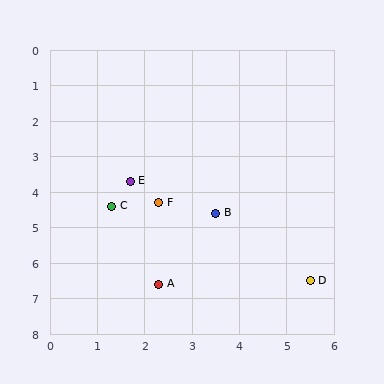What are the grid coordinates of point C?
Point C is at approximately (1.3, 4.4).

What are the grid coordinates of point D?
Point D is at approximately (5.5, 6.5).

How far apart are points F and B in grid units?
Points F and B are about 1.2 grid units apart.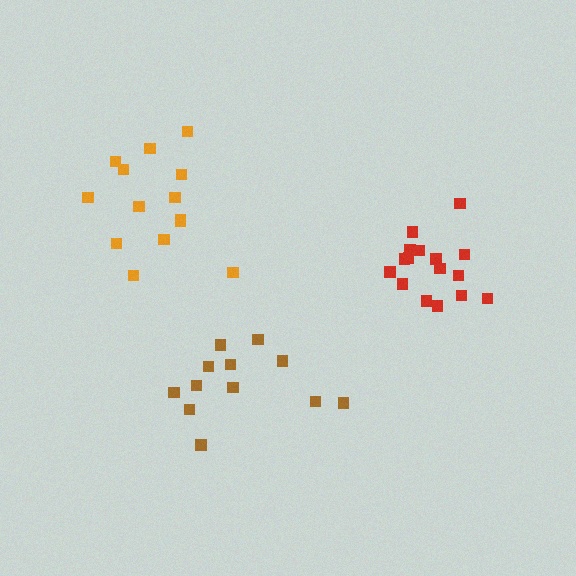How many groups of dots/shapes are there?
There are 3 groups.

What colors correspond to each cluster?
The clusters are colored: brown, red, orange.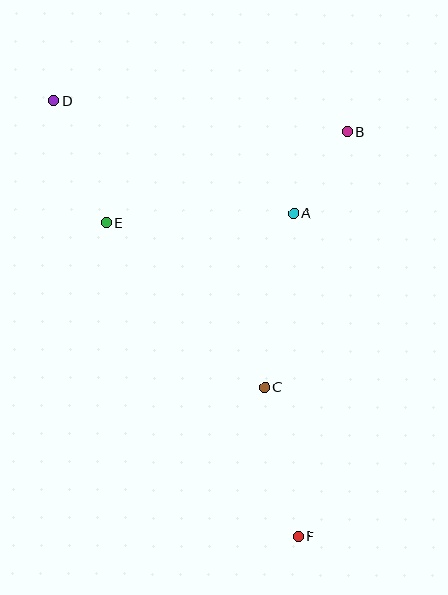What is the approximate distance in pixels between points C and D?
The distance between C and D is approximately 356 pixels.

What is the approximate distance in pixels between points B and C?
The distance between B and C is approximately 269 pixels.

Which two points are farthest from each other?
Points D and F are farthest from each other.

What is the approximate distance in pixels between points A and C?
The distance between A and C is approximately 176 pixels.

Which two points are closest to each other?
Points A and B are closest to each other.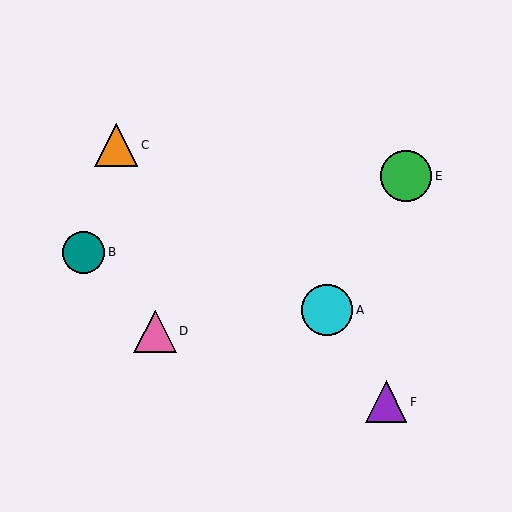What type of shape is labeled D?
Shape D is a pink triangle.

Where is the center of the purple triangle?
The center of the purple triangle is at (386, 402).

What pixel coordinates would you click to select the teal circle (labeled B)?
Click at (84, 252) to select the teal circle B.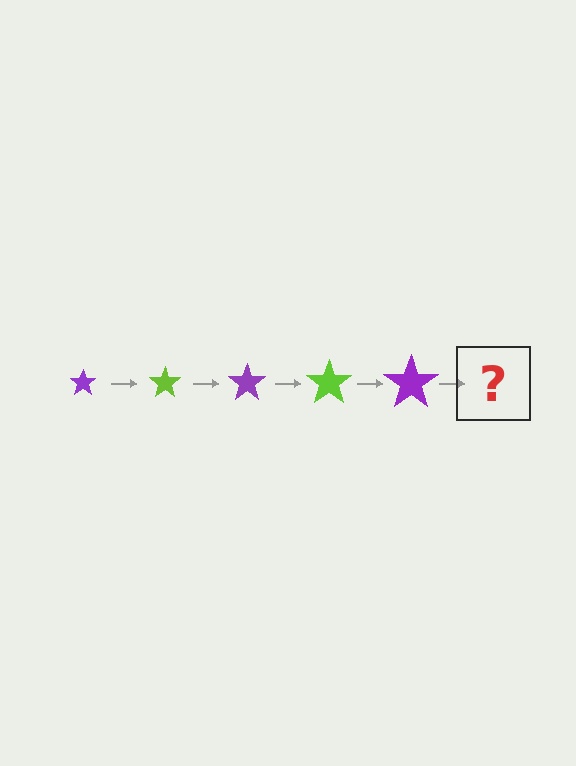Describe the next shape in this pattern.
It should be a lime star, larger than the previous one.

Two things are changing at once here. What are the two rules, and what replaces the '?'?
The two rules are that the star grows larger each step and the color cycles through purple and lime. The '?' should be a lime star, larger than the previous one.